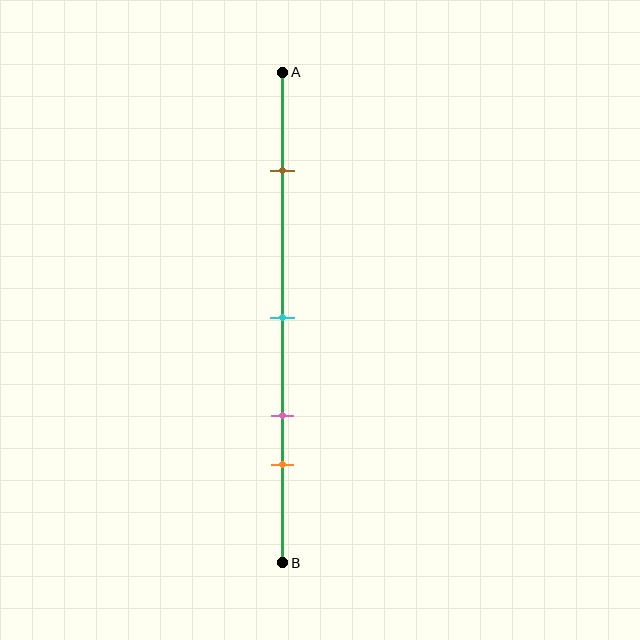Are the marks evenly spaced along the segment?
No, the marks are not evenly spaced.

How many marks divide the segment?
There are 4 marks dividing the segment.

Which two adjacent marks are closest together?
The pink and orange marks are the closest adjacent pair.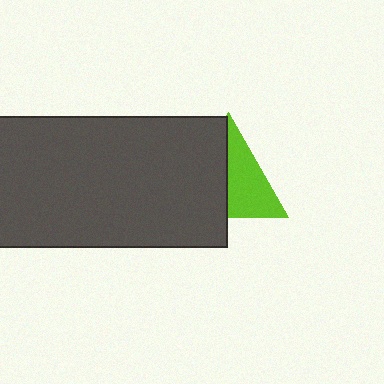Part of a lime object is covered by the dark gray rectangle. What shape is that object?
It is a triangle.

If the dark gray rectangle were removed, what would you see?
You would see the complete lime triangle.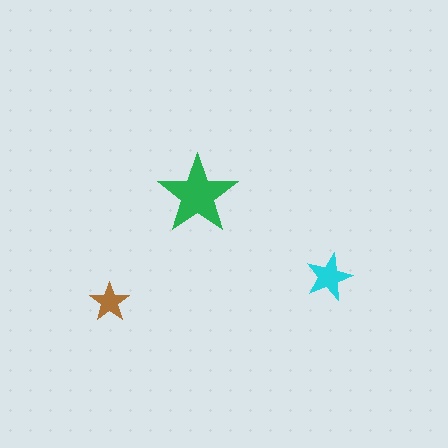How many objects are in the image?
There are 3 objects in the image.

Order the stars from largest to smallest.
the green one, the cyan one, the brown one.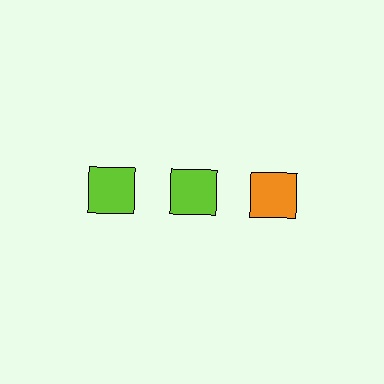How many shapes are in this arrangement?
There are 3 shapes arranged in a grid pattern.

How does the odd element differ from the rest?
It has a different color: orange instead of lime.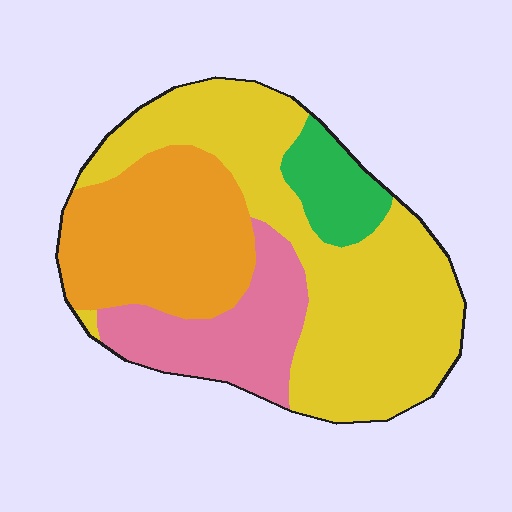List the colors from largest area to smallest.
From largest to smallest: yellow, orange, pink, green.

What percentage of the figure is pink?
Pink covers 18% of the figure.